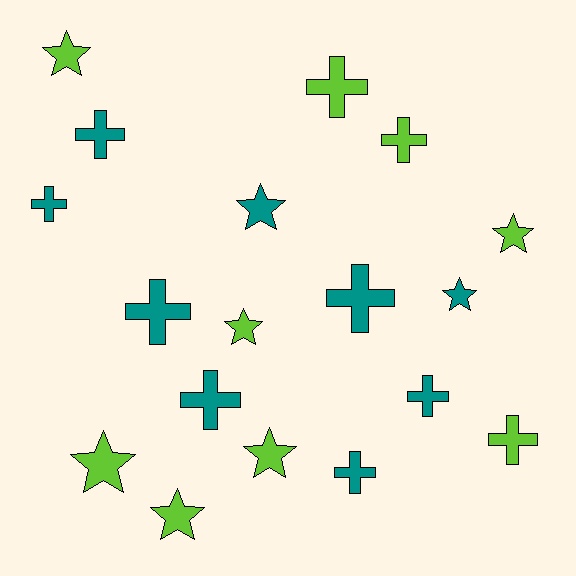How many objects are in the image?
There are 18 objects.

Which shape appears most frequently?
Cross, with 10 objects.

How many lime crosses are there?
There are 3 lime crosses.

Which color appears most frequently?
Lime, with 9 objects.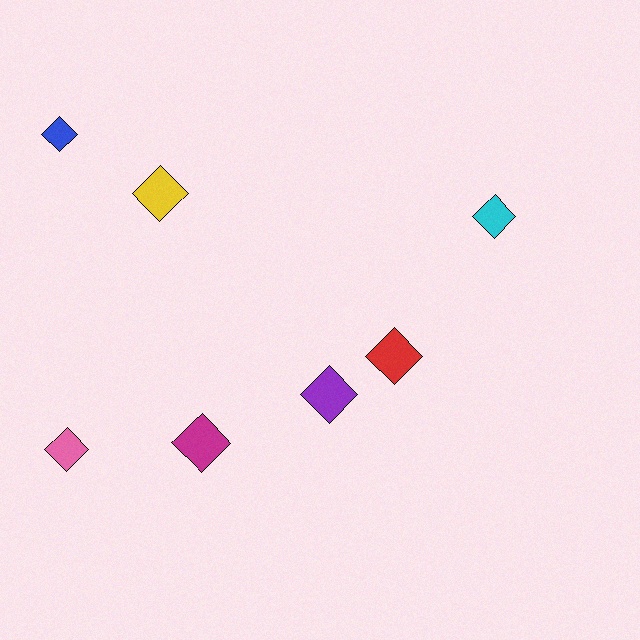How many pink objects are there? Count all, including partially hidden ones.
There is 1 pink object.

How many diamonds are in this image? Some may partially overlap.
There are 7 diamonds.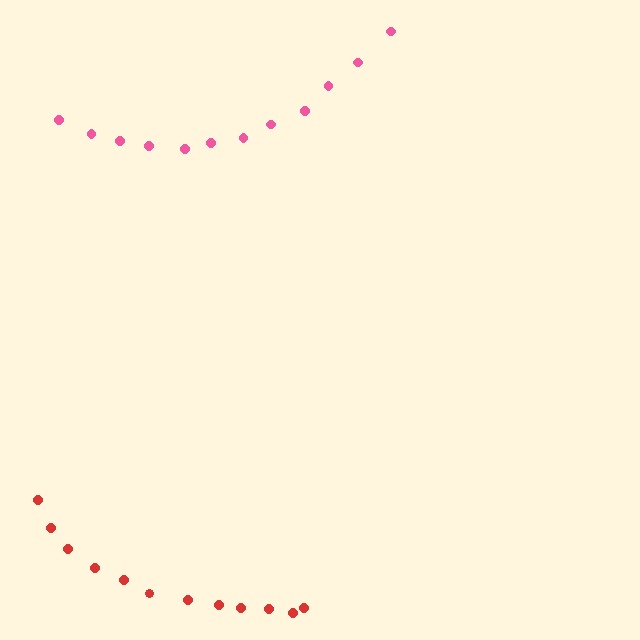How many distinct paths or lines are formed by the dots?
There are 2 distinct paths.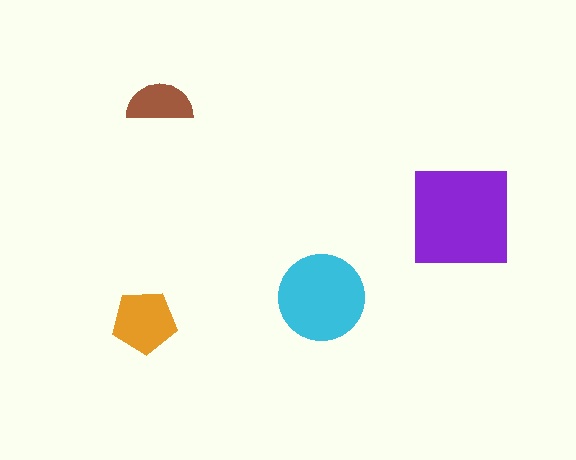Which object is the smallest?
The brown semicircle.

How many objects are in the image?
There are 4 objects in the image.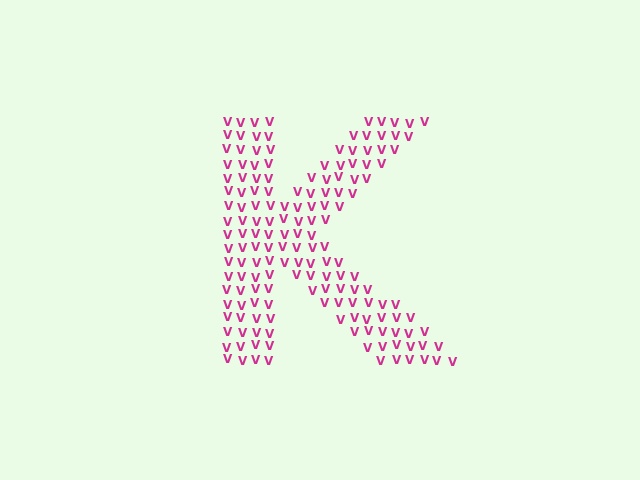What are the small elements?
The small elements are letter V's.